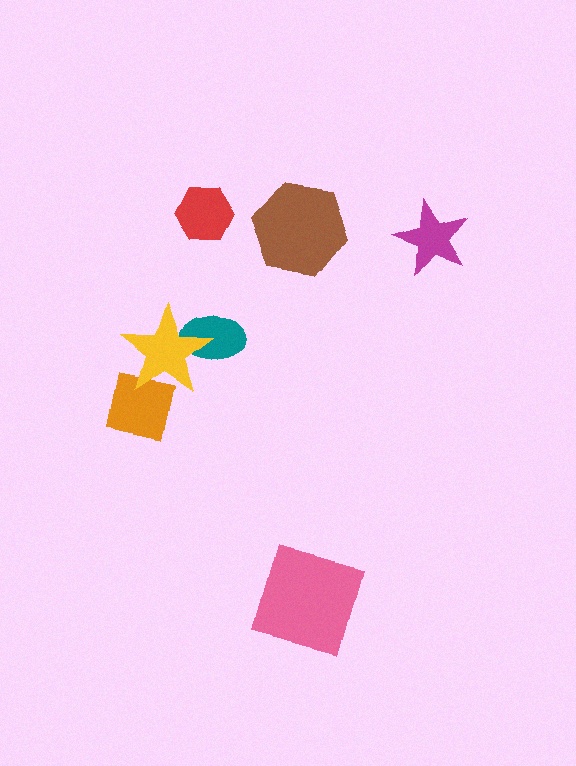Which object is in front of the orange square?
The yellow star is in front of the orange square.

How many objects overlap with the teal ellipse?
1 object overlaps with the teal ellipse.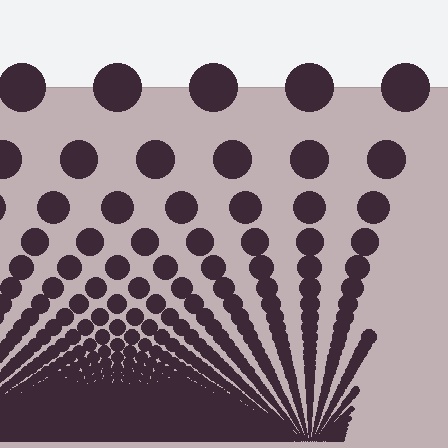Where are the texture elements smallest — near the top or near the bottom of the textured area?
Near the bottom.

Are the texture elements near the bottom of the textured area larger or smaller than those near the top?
Smaller. The gradient is inverted — elements near the bottom are smaller and denser.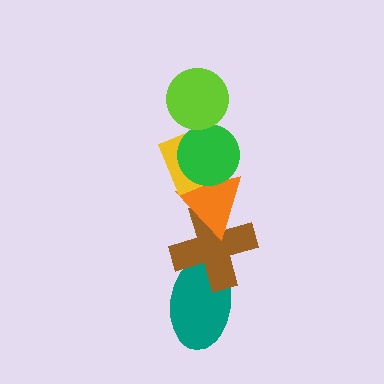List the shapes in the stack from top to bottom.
From top to bottom: the lime circle, the green circle, the yellow diamond, the orange triangle, the brown cross, the teal ellipse.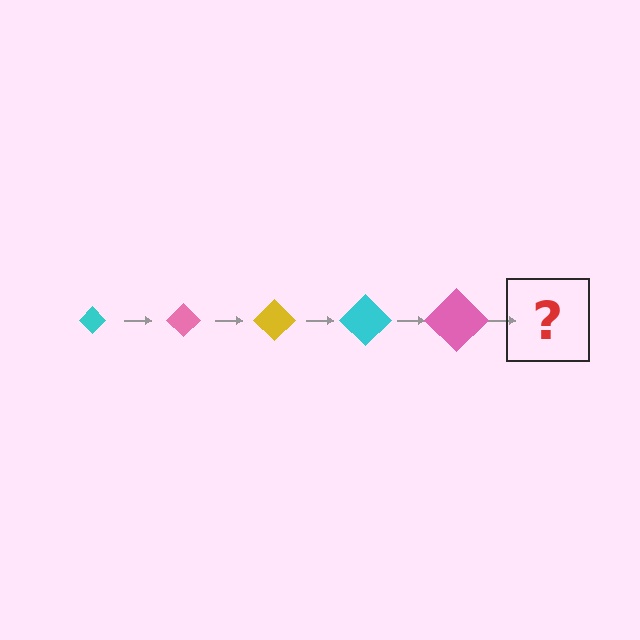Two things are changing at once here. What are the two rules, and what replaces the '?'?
The two rules are that the diamond grows larger each step and the color cycles through cyan, pink, and yellow. The '?' should be a yellow diamond, larger than the previous one.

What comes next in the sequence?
The next element should be a yellow diamond, larger than the previous one.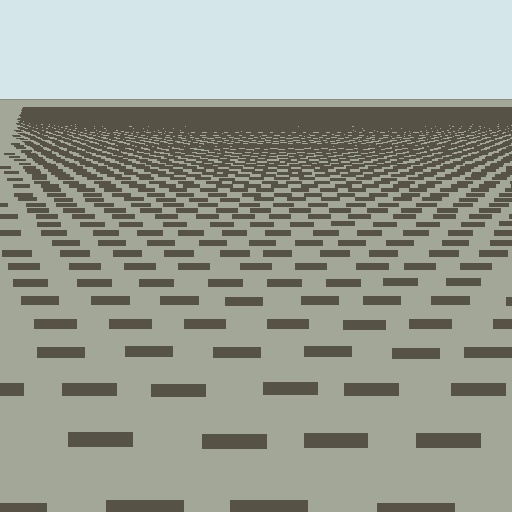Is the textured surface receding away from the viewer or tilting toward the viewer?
The surface is receding away from the viewer. Texture elements get smaller and denser toward the top.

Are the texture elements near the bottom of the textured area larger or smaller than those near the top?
Larger. Near the bottom, elements are closer to the viewer and appear at a bigger on-screen size.